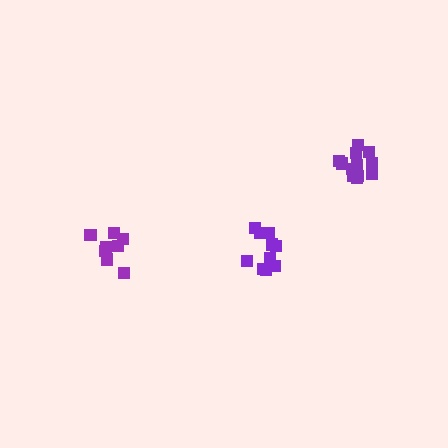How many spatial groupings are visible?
There are 3 spatial groupings.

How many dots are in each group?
Group 1: 8 dots, Group 2: 13 dots, Group 3: 10 dots (31 total).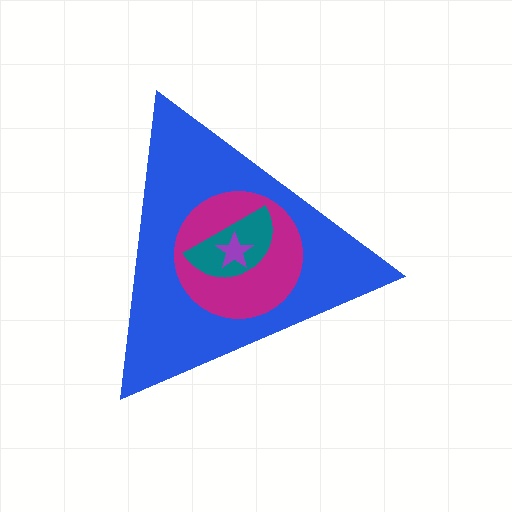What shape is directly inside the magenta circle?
The teal semicircle.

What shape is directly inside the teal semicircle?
The purple star.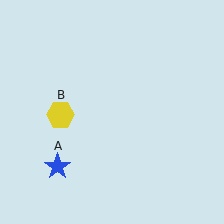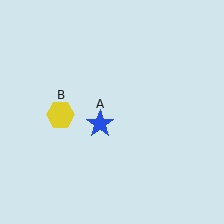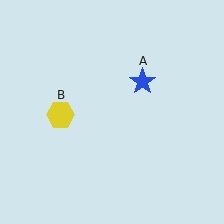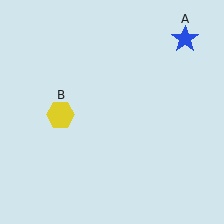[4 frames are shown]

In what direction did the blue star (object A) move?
The blue star (object A) moved up and to the right.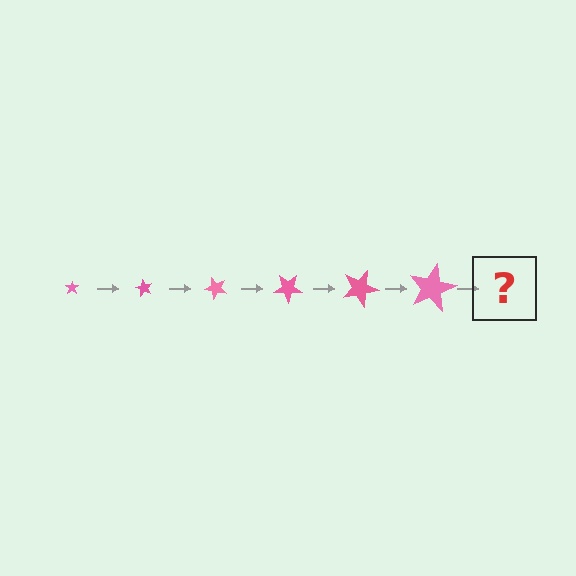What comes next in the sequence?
The next element should be a star, larger than the previous one and rotated 360 degrees from the start.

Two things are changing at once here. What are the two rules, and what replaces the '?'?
The two rules are that the star grows larger each step and it rotates 60 degrees each step. The '?' should be a star, larger than the previous one and rotated 360 degrees from the start.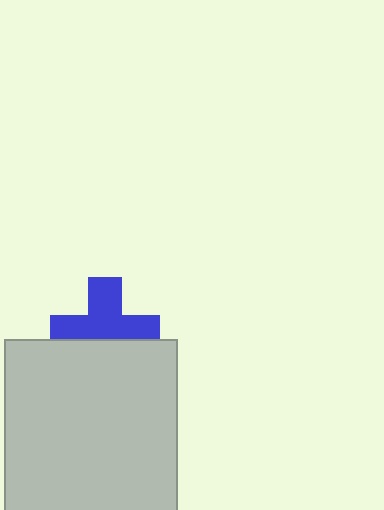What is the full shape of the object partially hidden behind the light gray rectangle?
The partially hidden object is a blue cross.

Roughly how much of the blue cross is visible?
About half of it is visible (roughly 62%).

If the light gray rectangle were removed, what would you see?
You would see the complete blue cross.